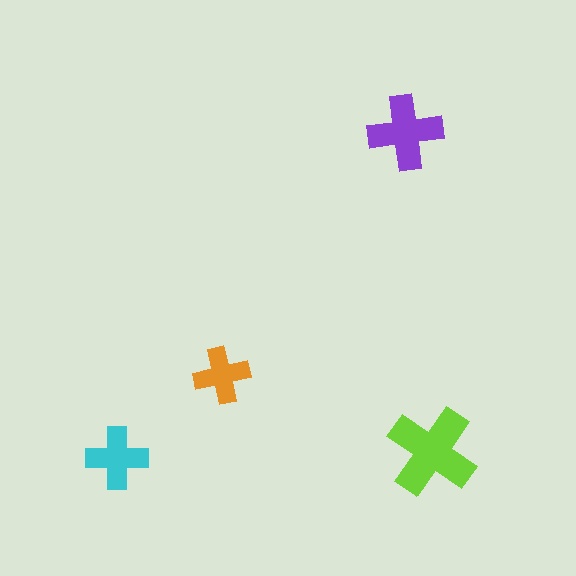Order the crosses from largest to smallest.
the lime one, the purple one, the cyan one, the orange one.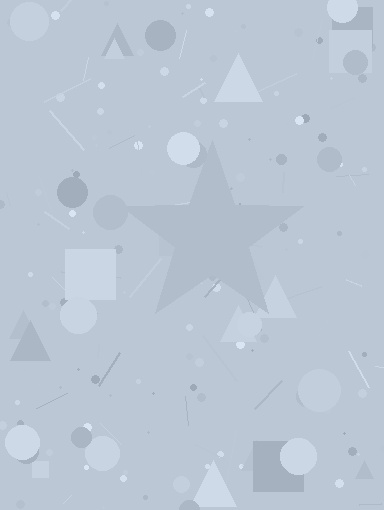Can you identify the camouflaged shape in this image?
The camouflaged shape is a star.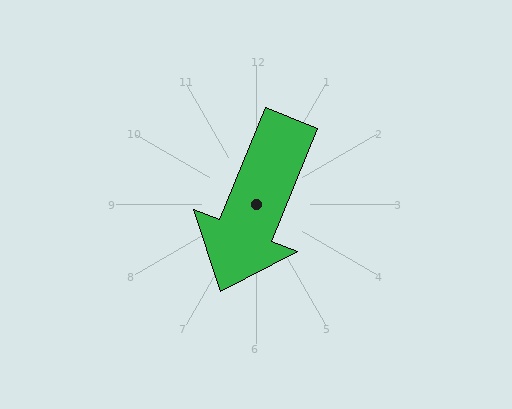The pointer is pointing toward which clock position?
Roughly 7 o'clock.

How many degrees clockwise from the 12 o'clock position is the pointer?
Approximately 202 degrees.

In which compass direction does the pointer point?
South.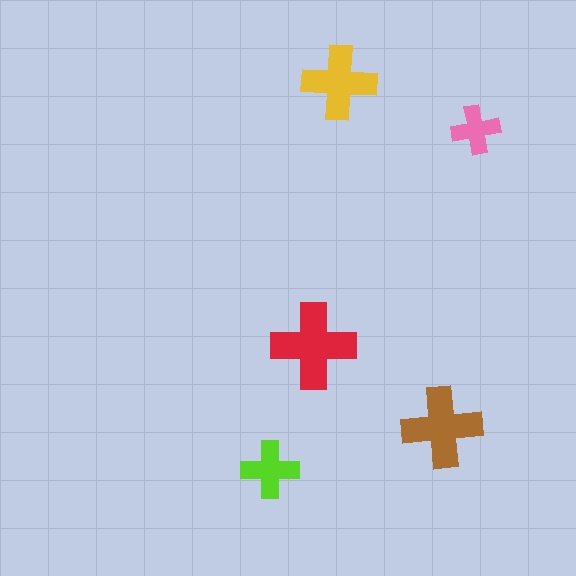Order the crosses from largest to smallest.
the red one, the brown one, the yellow one, the lime one, the pink one.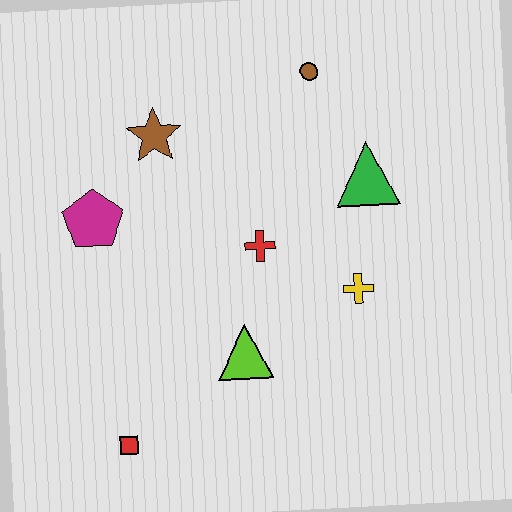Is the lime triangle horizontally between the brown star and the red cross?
Yes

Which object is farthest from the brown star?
The red square is farthest from the brown star.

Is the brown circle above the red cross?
Yes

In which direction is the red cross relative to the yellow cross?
The red cross is to the left of the yellow cross.